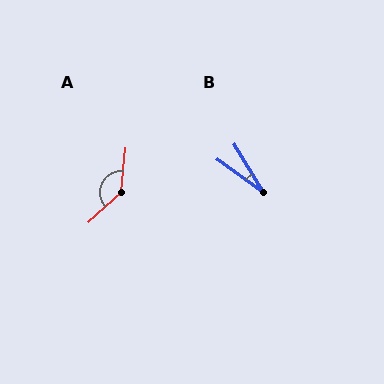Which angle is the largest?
A, at approximately 138 degrees.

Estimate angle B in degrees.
Approximately 22 degrees.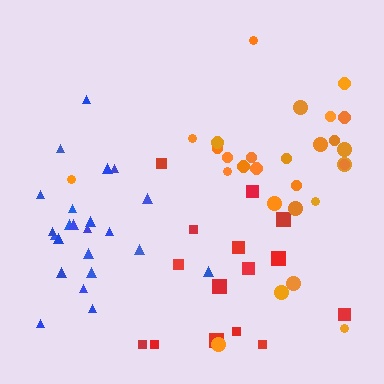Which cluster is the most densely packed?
Blue.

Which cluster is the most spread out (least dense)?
Red.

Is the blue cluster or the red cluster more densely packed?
Blue.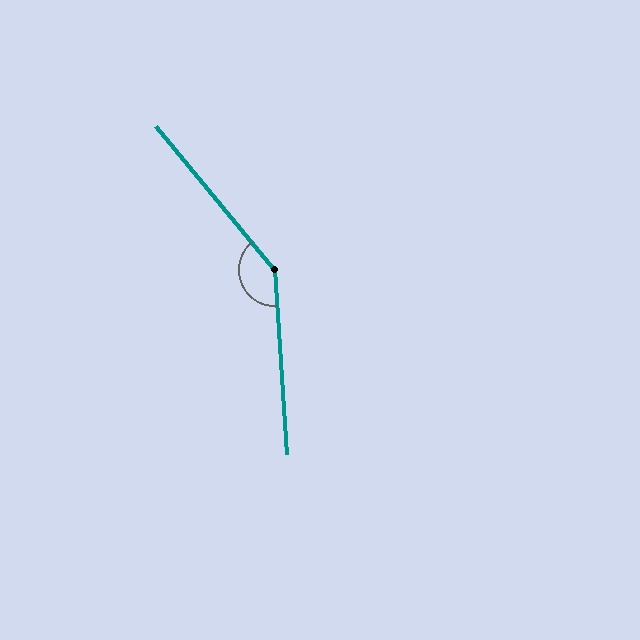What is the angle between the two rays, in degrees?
Approximately 144 degrees.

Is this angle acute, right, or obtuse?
It is obtuse.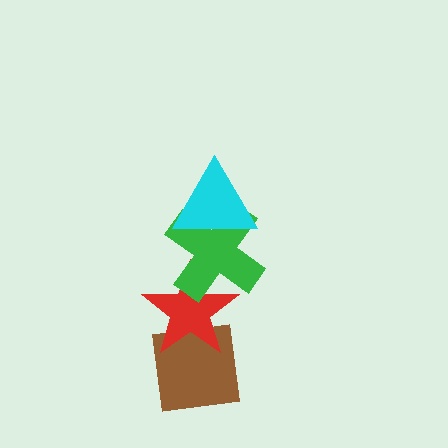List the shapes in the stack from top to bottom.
From top to bottom: the cyan triangle, the green cross, the red star, the brown square.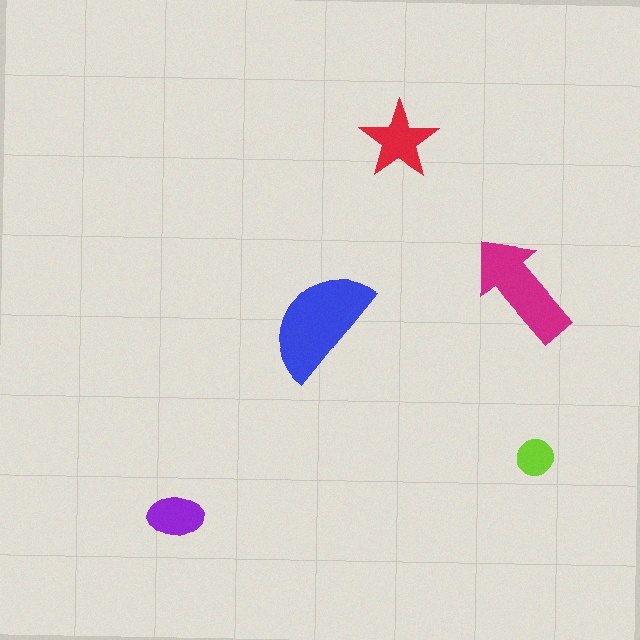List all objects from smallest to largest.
The lime circle, the purple ellipse, the red star, the magenta arrow, the blue semicircle.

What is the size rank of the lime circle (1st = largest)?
5th.